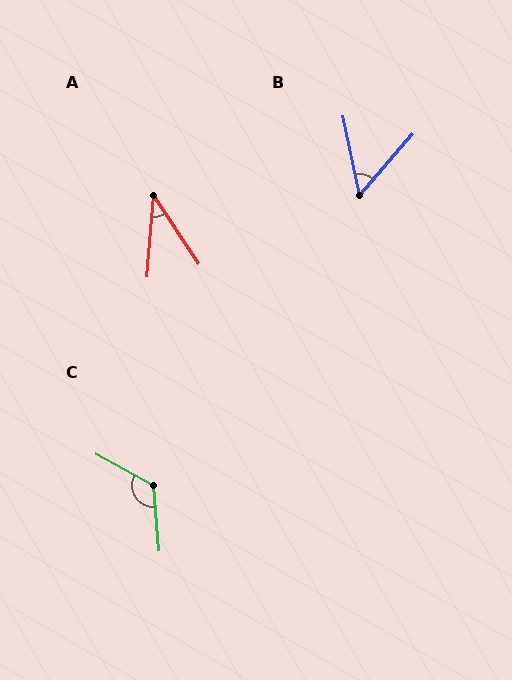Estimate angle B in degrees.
Approximately 53 degrees.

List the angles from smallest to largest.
A (38°), B (53°), C (123°).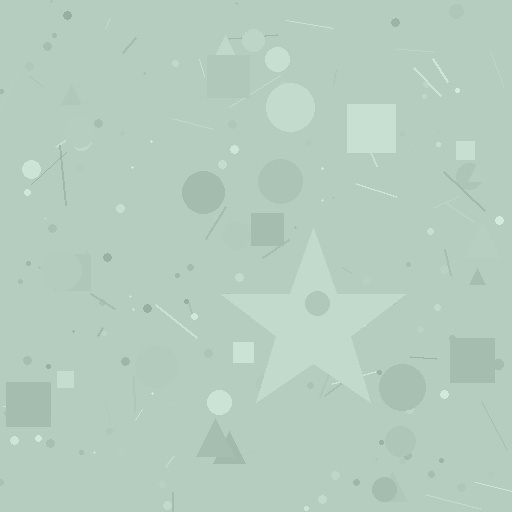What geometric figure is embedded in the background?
A star is embedded in the background.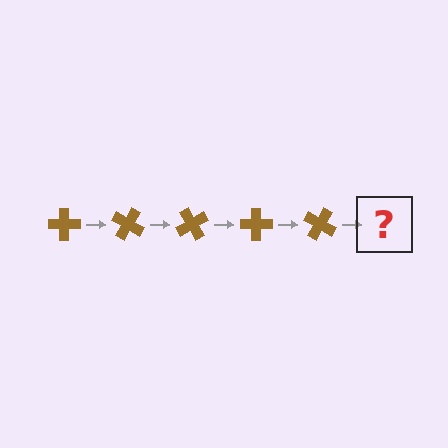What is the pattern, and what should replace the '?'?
The pattern is that the cross rotates 30 degrees each step. The '?' should be a brown cross rotated 150 degrees.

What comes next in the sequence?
The next element should be a brown cross rotated 150 degrees.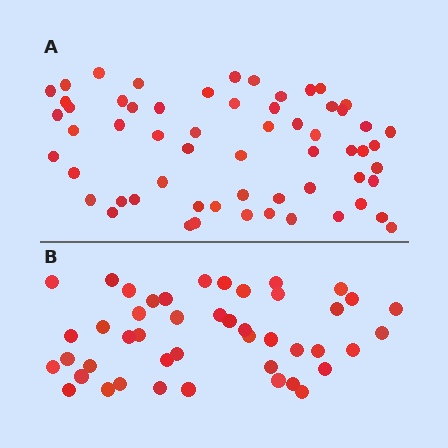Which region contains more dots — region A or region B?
Region A (the top region) has more dots.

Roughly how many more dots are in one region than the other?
Region A has approximately 15 more dots than region B.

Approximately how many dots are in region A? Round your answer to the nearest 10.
About 60 dots.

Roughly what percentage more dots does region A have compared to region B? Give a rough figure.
About 35% more.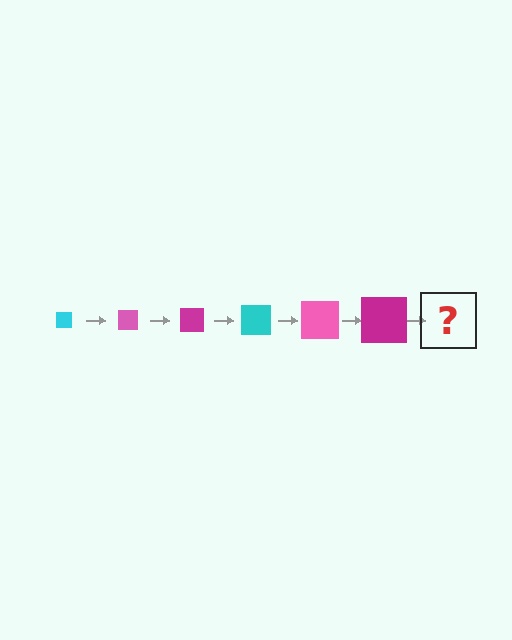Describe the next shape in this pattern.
It should be a cyan square, larger than the previous one.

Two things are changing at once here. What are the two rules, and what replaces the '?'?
The two rules are that the square grows larger each step and the color cycles through cyan, pink, and magenta. The '?' should be a cyan square, larger than the previous one.